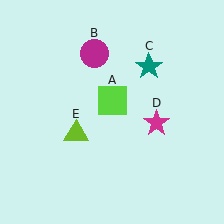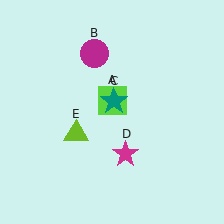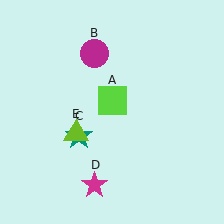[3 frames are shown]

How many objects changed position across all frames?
2 objects changed position: teal star (object C), magenta star (object D).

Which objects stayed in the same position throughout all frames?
Lime square (object A) and magenta circle (object B) and lime triangle (object E) remained stationary.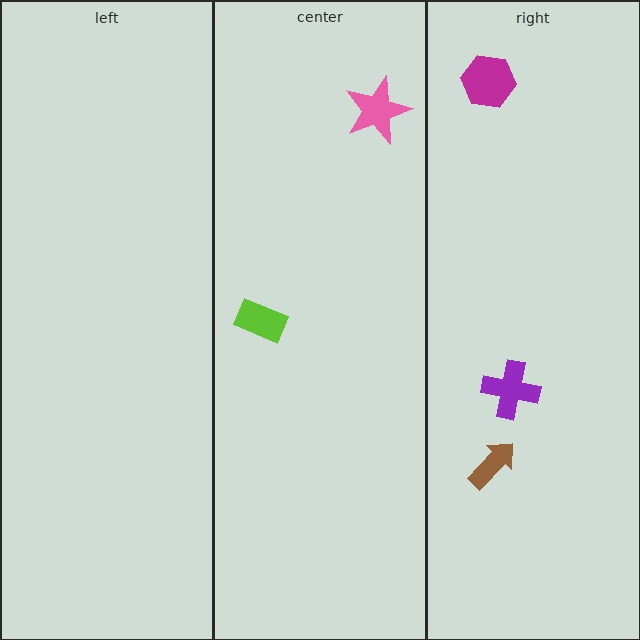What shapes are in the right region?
The brown arrow, the purple cross, the magenta hexagon.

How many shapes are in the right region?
3.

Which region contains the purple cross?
The right region.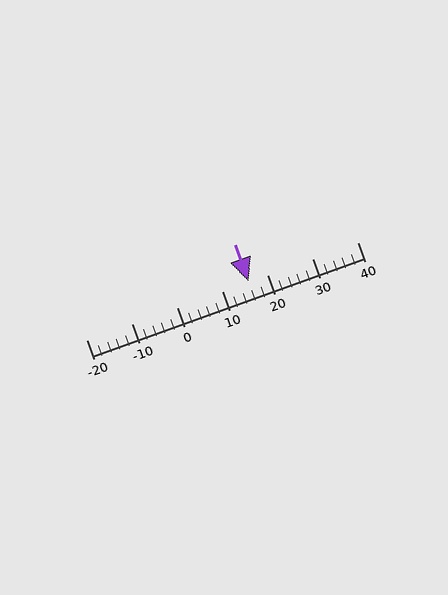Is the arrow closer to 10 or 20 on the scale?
The arrow is closer to 20.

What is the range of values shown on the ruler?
The ruler shows values from -20 to 40.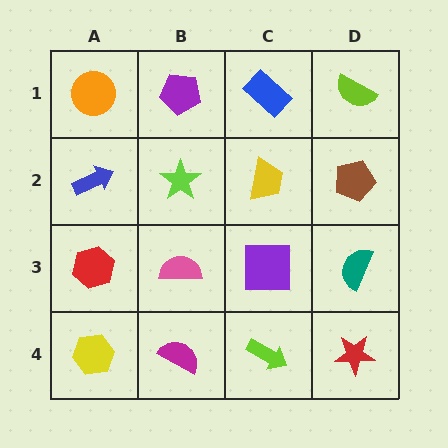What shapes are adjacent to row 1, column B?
A lime star (row 2, column B), an orange circle (row 1, column A), a blue rectangle (row 1, column C).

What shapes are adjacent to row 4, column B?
A pink semicircle (row 3, column B), a yellow hexagon (row 4, column A), a lime arrow (row 4, column C).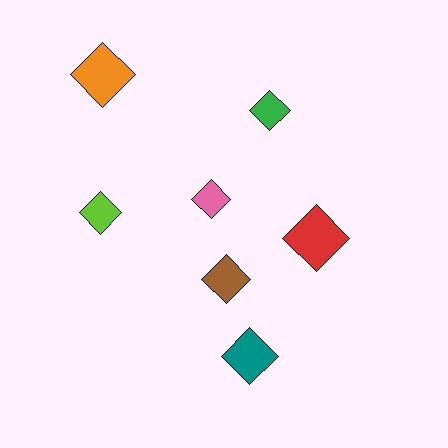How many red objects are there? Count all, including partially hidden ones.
There is 1 red object.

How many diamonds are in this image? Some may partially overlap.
There are 7 diamonds.